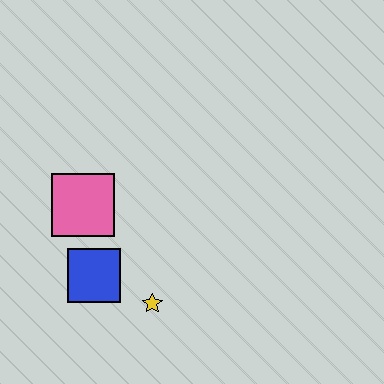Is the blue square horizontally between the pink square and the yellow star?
Yes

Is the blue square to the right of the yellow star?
No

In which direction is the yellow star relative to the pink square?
The yellow star is below the pink square.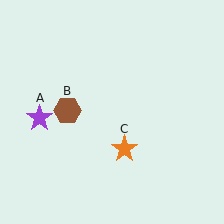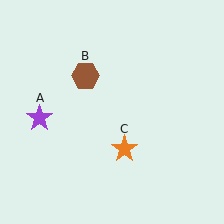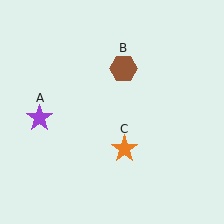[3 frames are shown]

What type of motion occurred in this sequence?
The brown hexagon (object B) rotated clockwise around the center of the scene.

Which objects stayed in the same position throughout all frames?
Purple star (object A) and orange star (object C) remained stationary.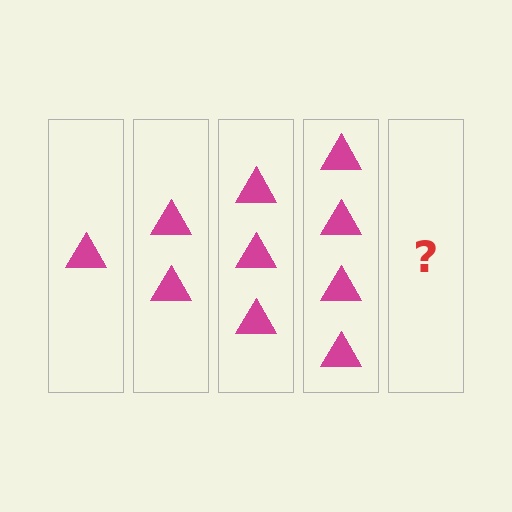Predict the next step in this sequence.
The next step is 5 triangles.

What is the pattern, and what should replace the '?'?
The pattern is that each step adds one more triangle. The '?' should be 5 triangles.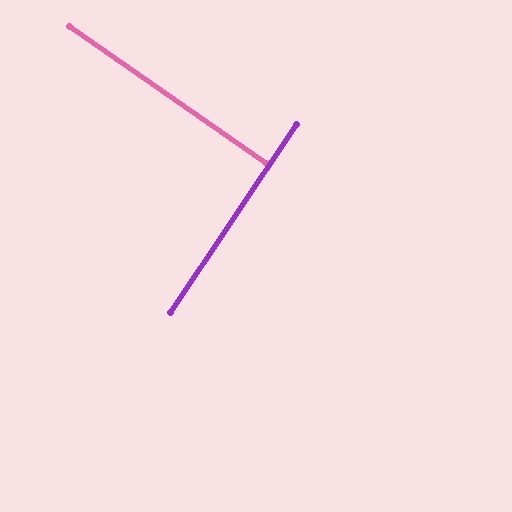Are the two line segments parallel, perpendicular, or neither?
Perpendicular — they meet at approximately 89°.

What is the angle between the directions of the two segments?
Approximately 89 degrees.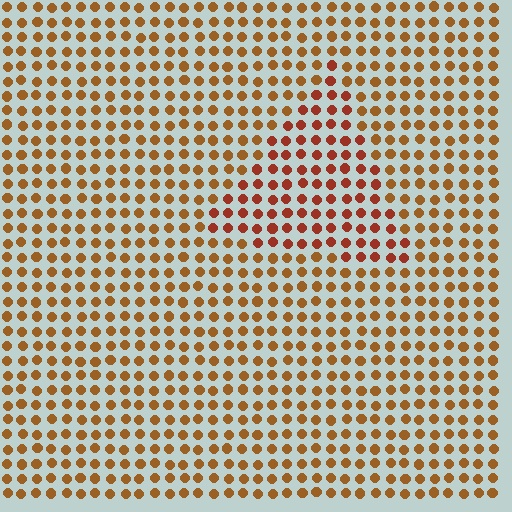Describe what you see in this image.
The image is filled with small brown elements in a uniform arrangement. A triangle-shaped region is visible where the elements are tinted to a slightly different hue, forming a subtle color boundary.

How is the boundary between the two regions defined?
The boundary is defined purely by a slight shift in hue (about 24 degrees). Spacing, size, and orientation are identical on both sides.